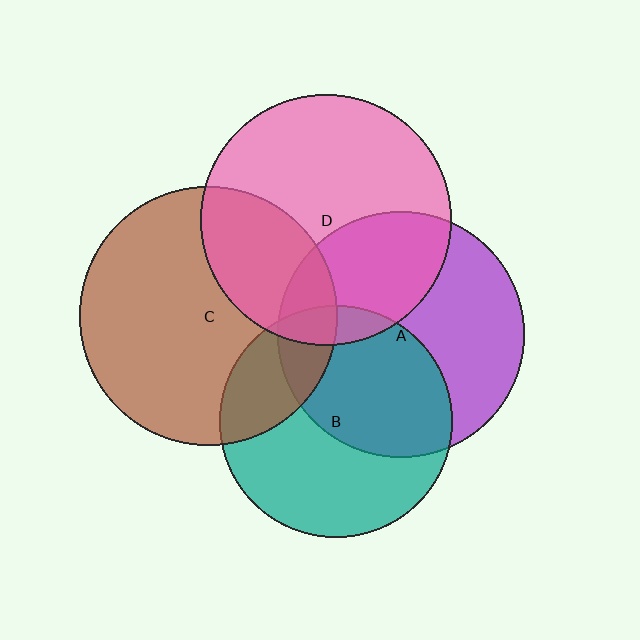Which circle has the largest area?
Circle C (brown).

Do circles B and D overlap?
Yes.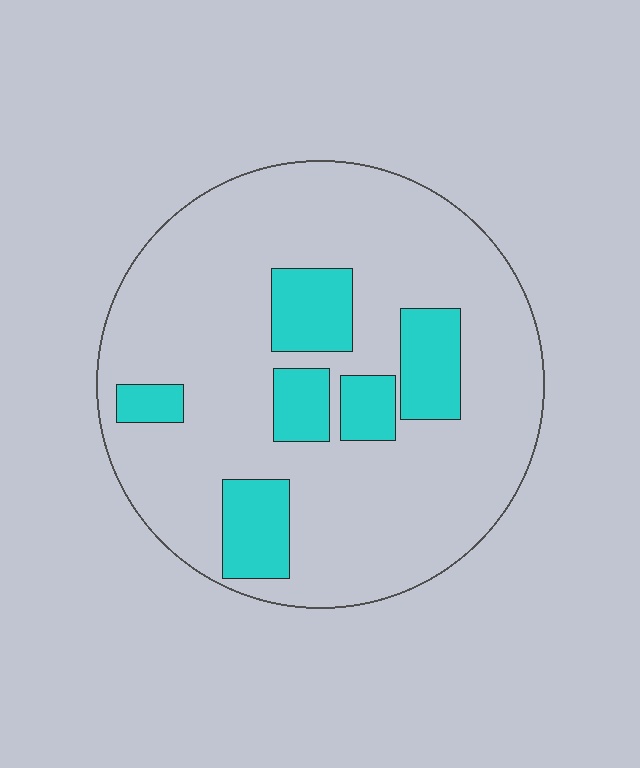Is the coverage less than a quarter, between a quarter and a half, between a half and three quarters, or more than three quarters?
Less than a quarter.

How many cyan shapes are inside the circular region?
6.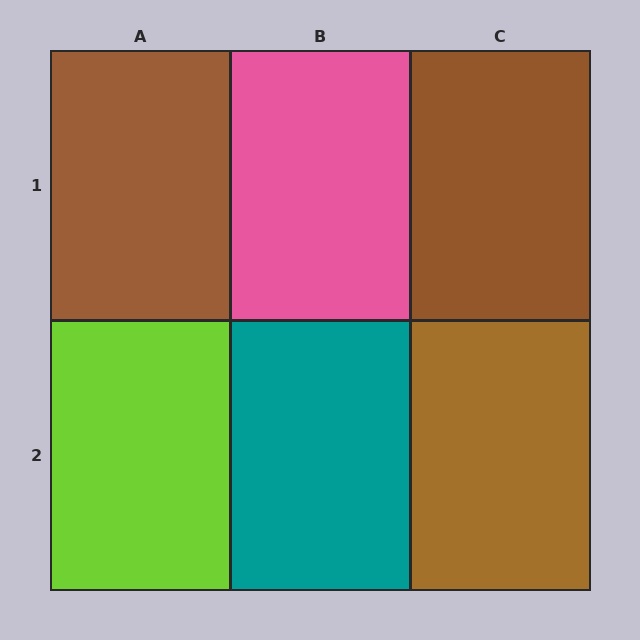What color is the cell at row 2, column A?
Lime.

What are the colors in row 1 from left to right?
Brown, pink, brown.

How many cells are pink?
1 cell is pink.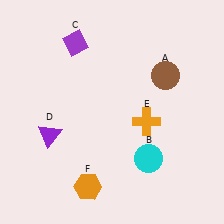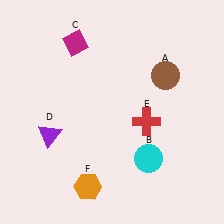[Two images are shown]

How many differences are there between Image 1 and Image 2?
There are 2 differences between the two images.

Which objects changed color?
C changed from purple to magenta. E changed from orange to red.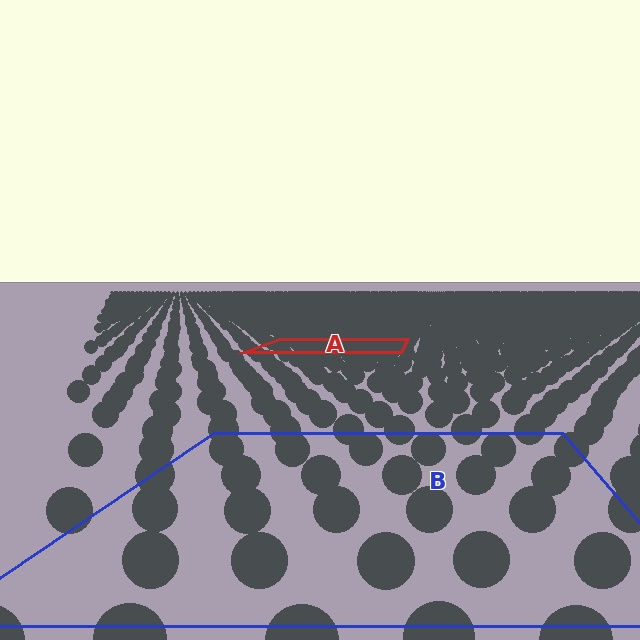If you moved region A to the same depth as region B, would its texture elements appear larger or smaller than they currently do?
They would appear larger. At a closer depth, the same texture elements are projected at a bigger on-screen size.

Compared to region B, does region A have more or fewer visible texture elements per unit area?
Region A has more texture elements per unit area — they are packed more densely because it is farther away.